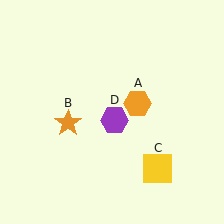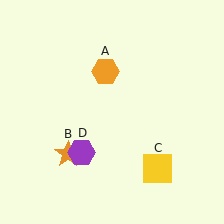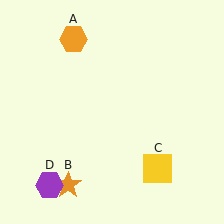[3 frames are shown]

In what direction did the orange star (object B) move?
The orange star (object B) moved down.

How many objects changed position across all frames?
3 objects changed position: orange hexagon (object A), orange star (object B), purple hexagon (object D).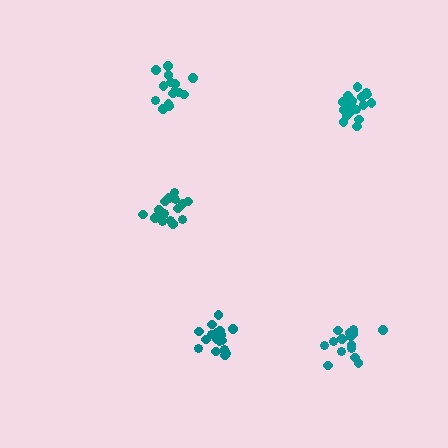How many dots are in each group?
Group 1: 17 dots, Group 2: 15 dots, Group 3: 17 dots, Group 4: 19 dots, Group 5: 16 dots (84 total).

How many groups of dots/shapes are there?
There are 5 groups.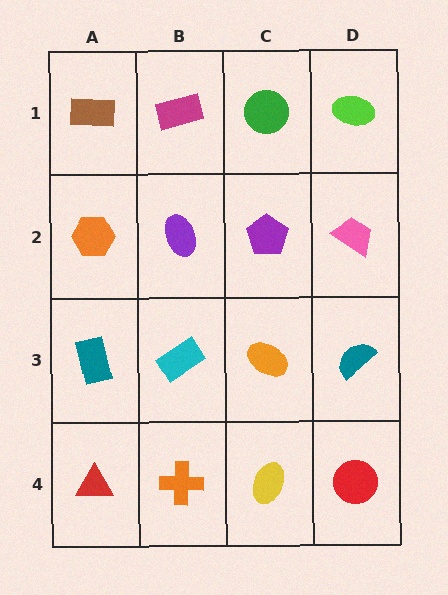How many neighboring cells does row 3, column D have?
3.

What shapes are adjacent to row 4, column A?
A teal rectangle (row 3, column A), an orange cross (row 4, column B).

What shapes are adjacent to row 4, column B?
A cyan rectangle (row 3, column B), a red triangle (row 4, column A), a yellow ellipse (row 4, column C).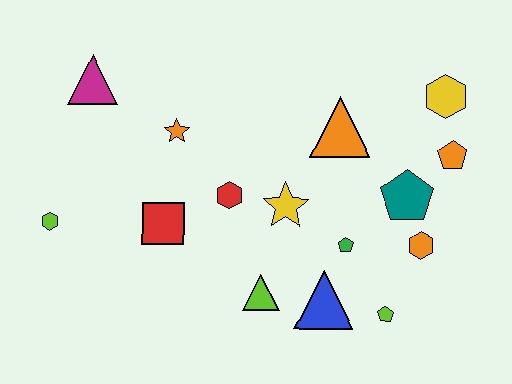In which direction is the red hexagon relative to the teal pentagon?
The red hexagon is to the left of the teal pentagon.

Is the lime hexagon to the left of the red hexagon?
Yes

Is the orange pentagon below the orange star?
Yes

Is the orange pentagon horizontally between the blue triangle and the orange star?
No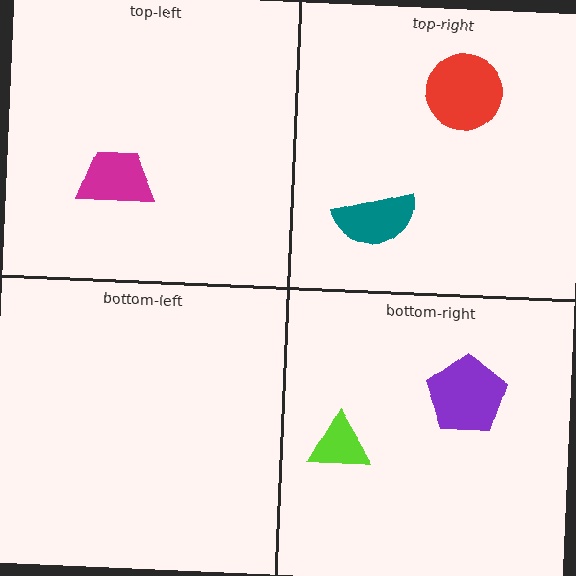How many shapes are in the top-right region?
2.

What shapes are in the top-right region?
The red circle, the teal semicircle.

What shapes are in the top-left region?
The magenta trapezoid.